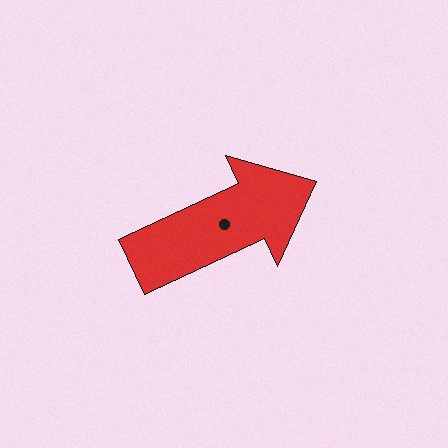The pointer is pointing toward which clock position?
Roughly 2 o'clock.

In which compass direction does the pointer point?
Northeast.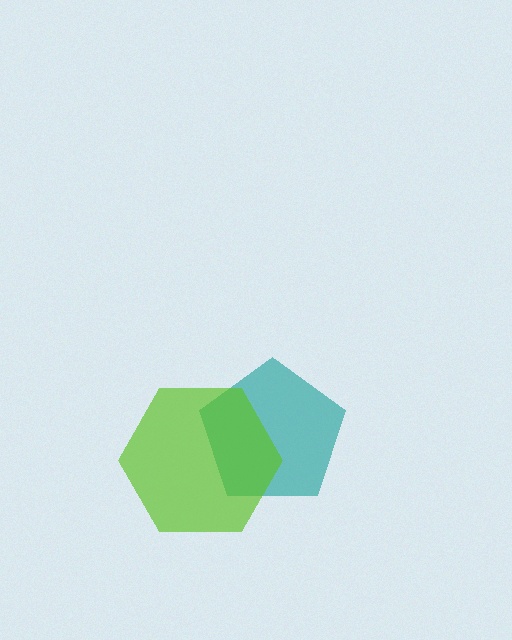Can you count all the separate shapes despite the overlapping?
Yes, there are 2 separate shapes.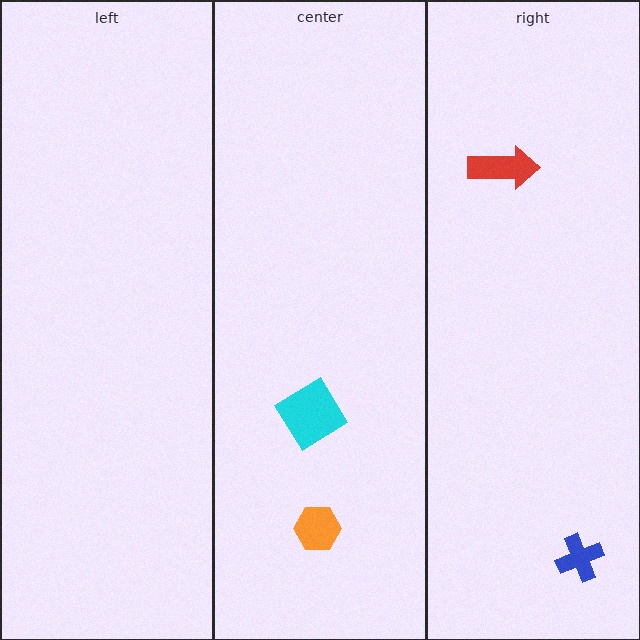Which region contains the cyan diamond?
The center region.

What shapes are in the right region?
The red arrow, the blue cross.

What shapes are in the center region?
The orange hexagon, the cyan diamond.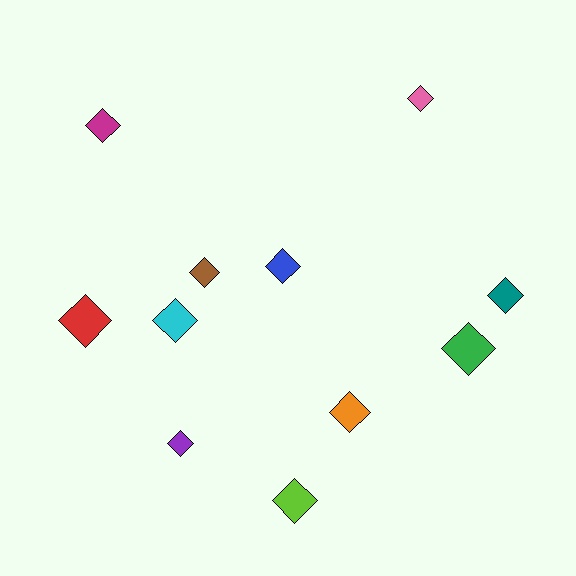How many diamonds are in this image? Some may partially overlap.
There are 11 diamonds.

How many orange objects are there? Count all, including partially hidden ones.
There is 1 orange object.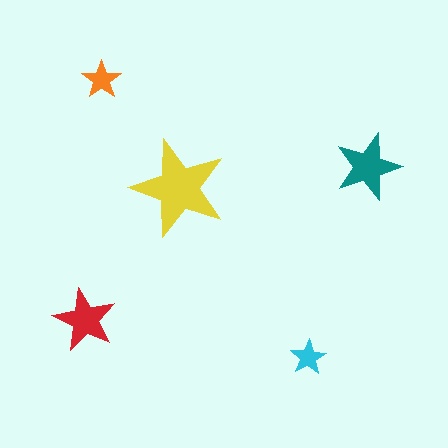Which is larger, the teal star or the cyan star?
The teal one.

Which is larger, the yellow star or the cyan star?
The yellow one.